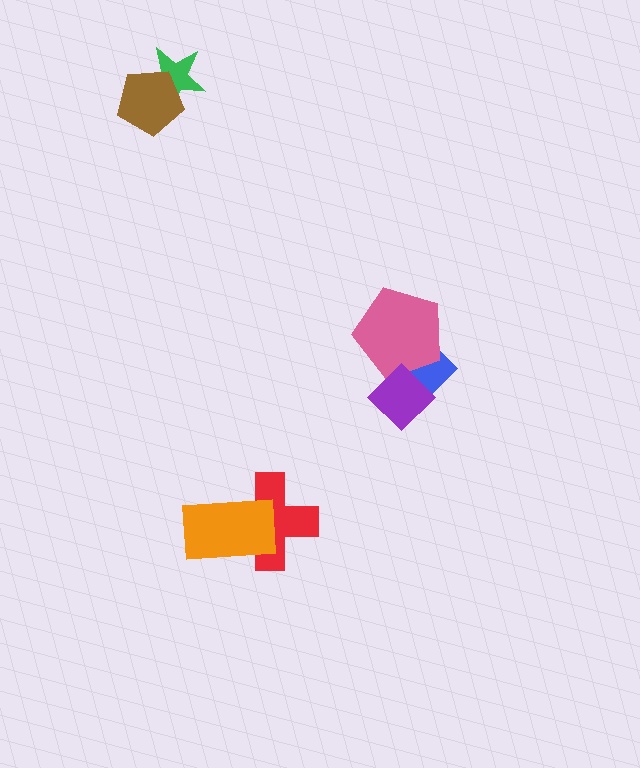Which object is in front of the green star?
The brown pentagon is in front of the green star.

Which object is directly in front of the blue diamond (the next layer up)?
The pink pentagon is directly in front of the blue diamond.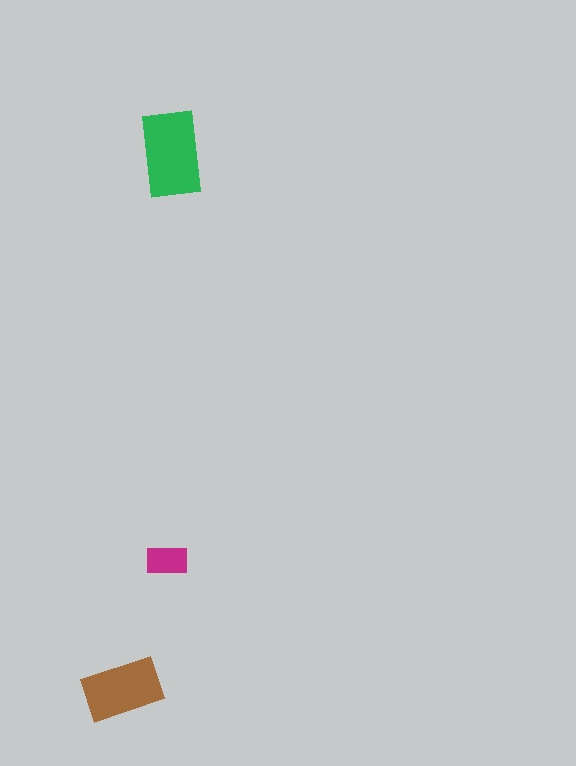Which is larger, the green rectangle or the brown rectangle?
The green one.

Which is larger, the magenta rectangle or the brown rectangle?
The brown one.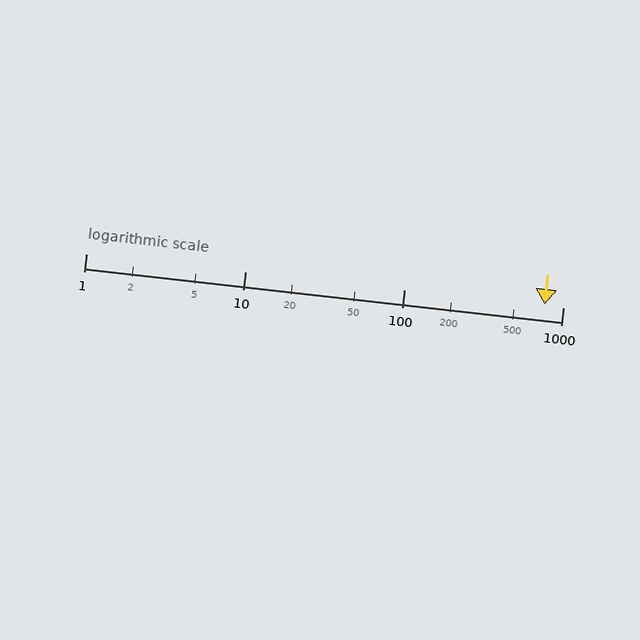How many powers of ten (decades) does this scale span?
The scale spans 3 decades, from 1 to 1000.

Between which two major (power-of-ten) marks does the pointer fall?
The pointer is between 100 and 1000.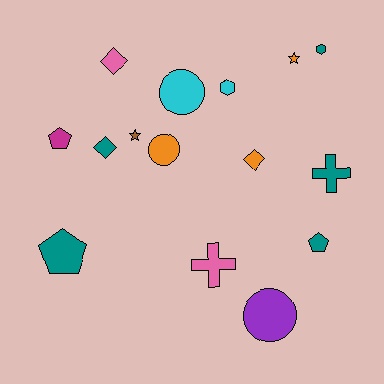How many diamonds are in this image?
There are 3 diamonds.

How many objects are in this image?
There are 15 objects.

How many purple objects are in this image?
There is 1 purple object.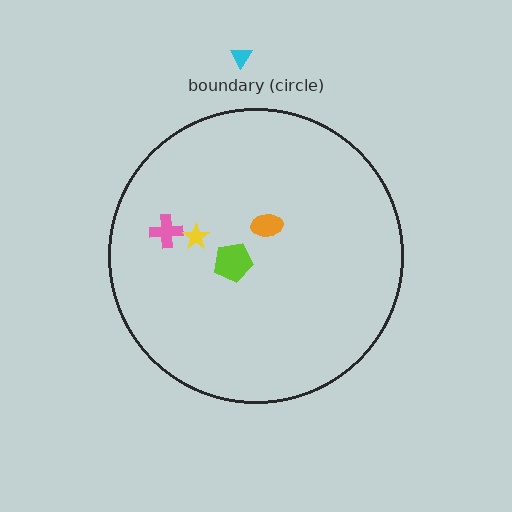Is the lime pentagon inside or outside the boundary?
Inside.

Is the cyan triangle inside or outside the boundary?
Outside.